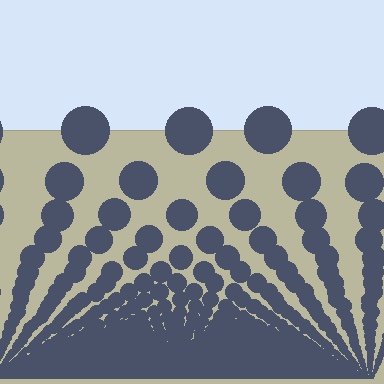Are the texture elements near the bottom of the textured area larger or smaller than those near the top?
Smaller. The gradient is inverted — elements near the bottom are smaller and denser.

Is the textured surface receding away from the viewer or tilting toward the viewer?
The surface appears to tilt toward the viewer. Texture elements get larger and sparser toward the top.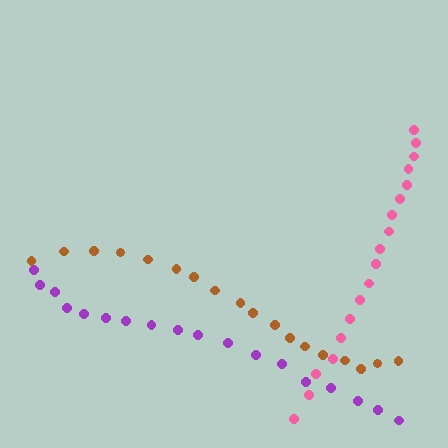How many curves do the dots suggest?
There are 3 distinct paths.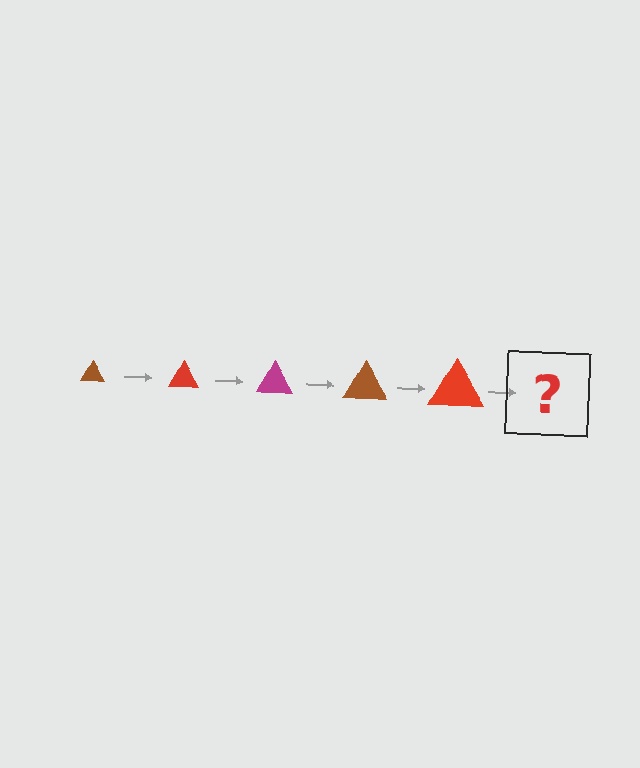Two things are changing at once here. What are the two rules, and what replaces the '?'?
The two rules are that the triangle grows larger each step and the color cycles through brown, red, and magenta. The '?' should be a magenta triangle, larger than the previous one.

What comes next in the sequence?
The next element should be a magenta triangle, larger than the previous one.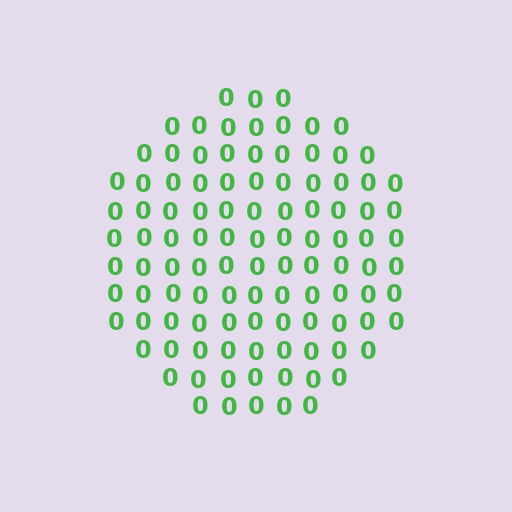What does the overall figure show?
The overall figure shows a circle.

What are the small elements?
The small elements are digit 0's.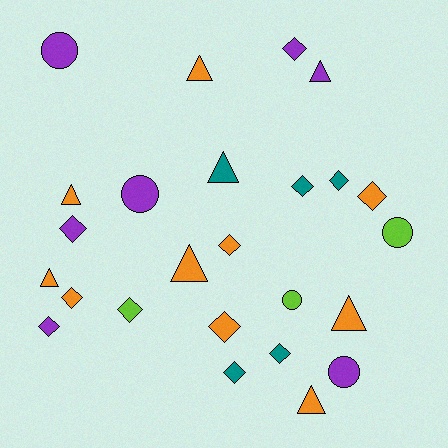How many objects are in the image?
There are 25 objects.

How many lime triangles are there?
There are no lime triangles.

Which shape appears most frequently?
Diamond, with 12 objects.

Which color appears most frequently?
Orange, with 10 objects.